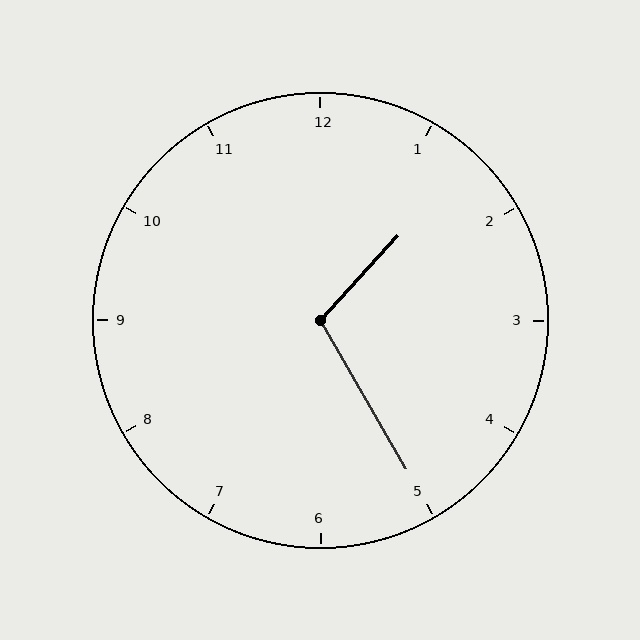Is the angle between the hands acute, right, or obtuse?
It is obtuse.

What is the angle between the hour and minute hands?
Approximately 108 degrees.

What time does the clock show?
1:25.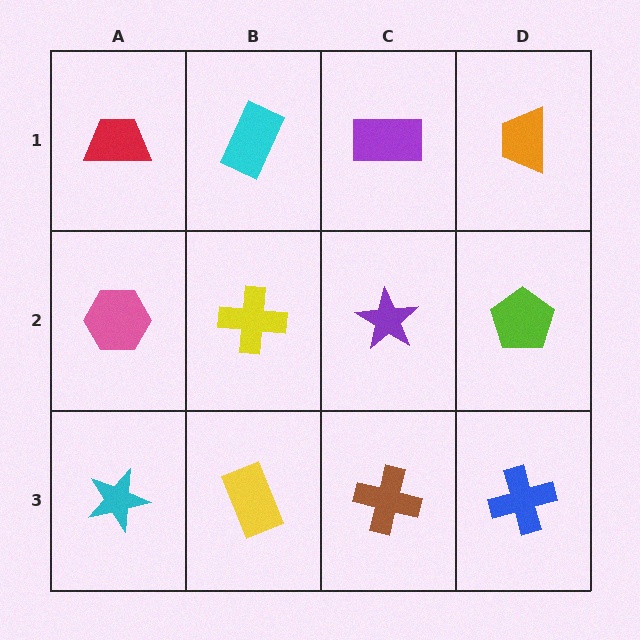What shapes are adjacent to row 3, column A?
A pink hexagon (row 2, column A), a yellow rectangle (row 3, column B).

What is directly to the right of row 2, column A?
A yellow cross.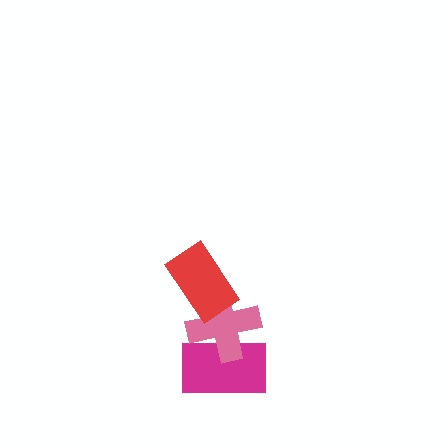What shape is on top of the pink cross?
The red rectangle is on top of the pink cross.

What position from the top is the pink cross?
The pink cross is 2nd from the top.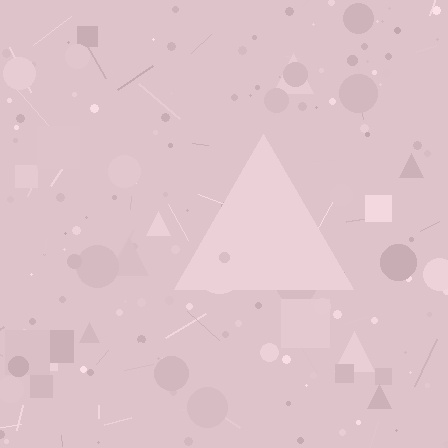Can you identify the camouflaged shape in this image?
The camouflaged shape is a triangle.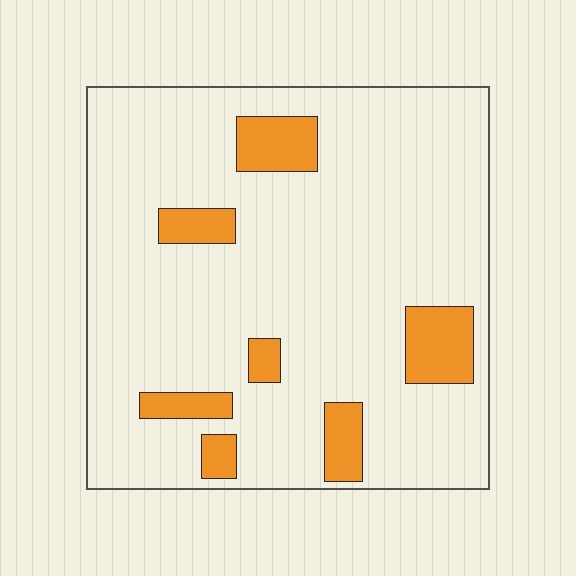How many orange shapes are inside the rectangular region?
7.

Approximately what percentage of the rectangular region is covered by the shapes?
Approximately 15%.